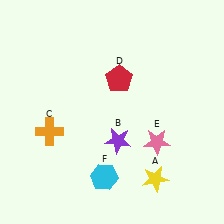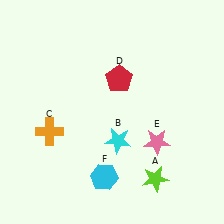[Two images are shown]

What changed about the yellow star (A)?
In Image 1, A is yellow. In Image 2, it changed to lime.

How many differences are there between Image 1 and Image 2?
There are 2 differences between the two images.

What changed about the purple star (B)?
In Image 1, B is purple. In Image 2, it changed to cyan.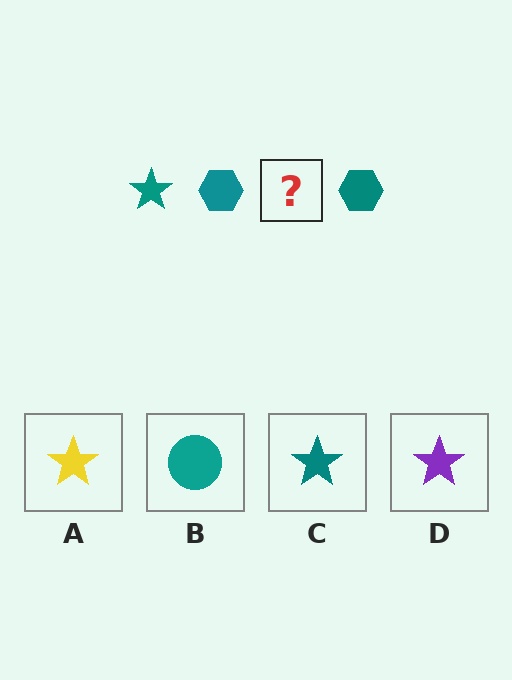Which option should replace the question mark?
Option C.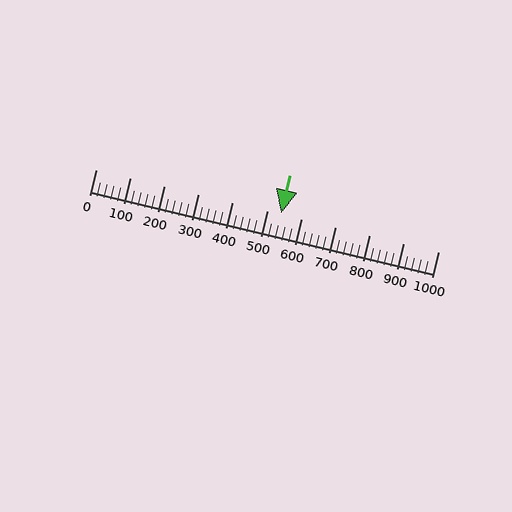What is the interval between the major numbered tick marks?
The major tick marks are spaced 100 units apart.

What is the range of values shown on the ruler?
The ruler shows values from 0 to 1000.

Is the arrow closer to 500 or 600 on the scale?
The arrow is closer to 500.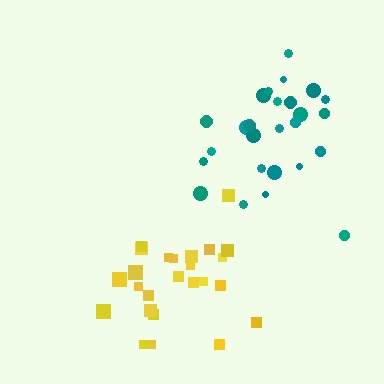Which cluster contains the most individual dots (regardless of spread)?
Teal (26).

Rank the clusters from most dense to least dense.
yellow, teal.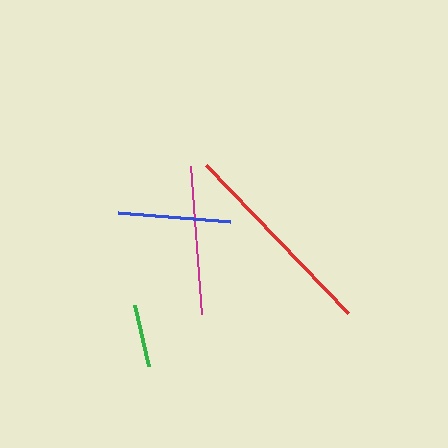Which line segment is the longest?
The red line is the longest at approximately 206 pixels.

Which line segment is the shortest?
The green line is the shortest at approximately 63 pixels.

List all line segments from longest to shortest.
From longest to shortest: red, magenta, blue, green.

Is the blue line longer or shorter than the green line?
The blue line is longer than the green line.